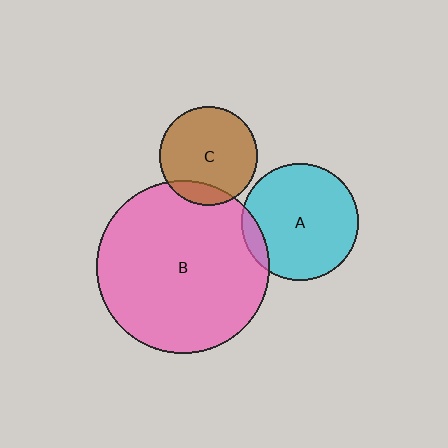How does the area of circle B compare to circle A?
Approximately 2.2 times.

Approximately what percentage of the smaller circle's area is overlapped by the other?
Approximately 15%.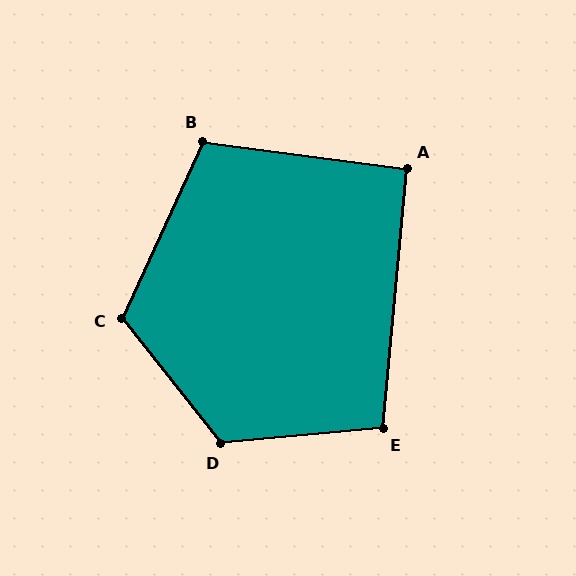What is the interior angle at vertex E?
Approximately 101 degrees (obtuse).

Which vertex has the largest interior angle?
D, at approximately 123 degrees.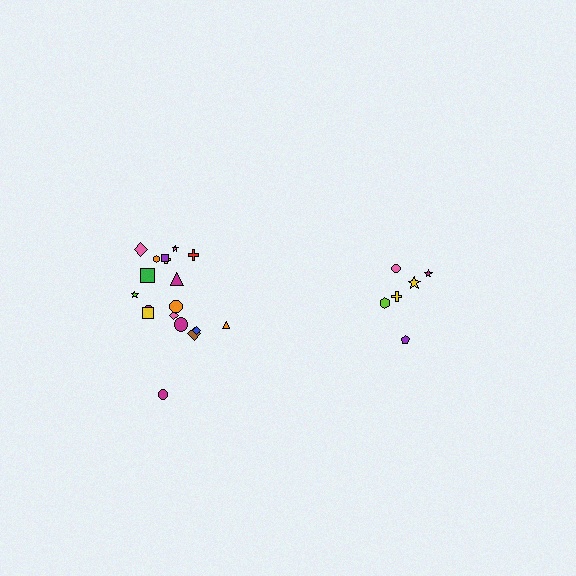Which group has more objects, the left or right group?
The left group.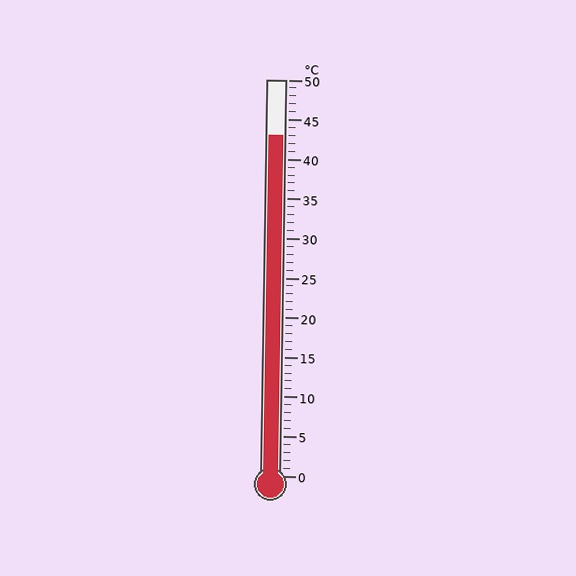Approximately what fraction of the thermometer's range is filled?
The thermometer is filled to approximately 85% of its range.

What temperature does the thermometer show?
The thermometer shows approximately 43°C.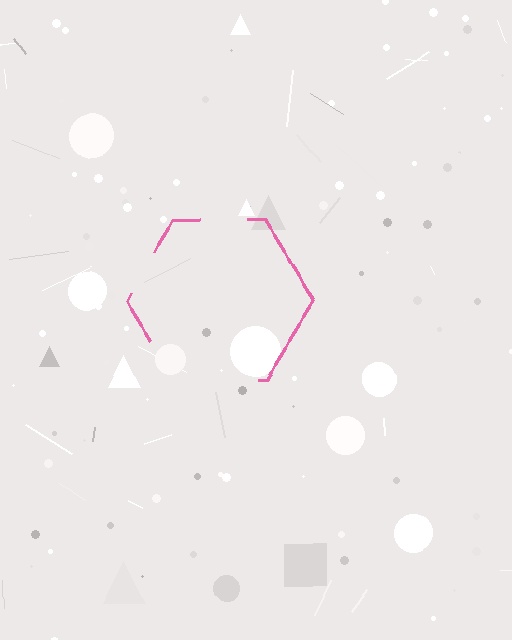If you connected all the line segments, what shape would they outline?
They would outline a hexagon.